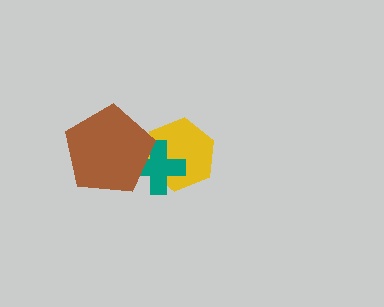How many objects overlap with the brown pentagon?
2 objects overlap with the brown pentagon.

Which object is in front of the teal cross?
The brown pentagon is in front of the teal cross.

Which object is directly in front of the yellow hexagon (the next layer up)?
The teal cross is directly in front of the yellow hexagon.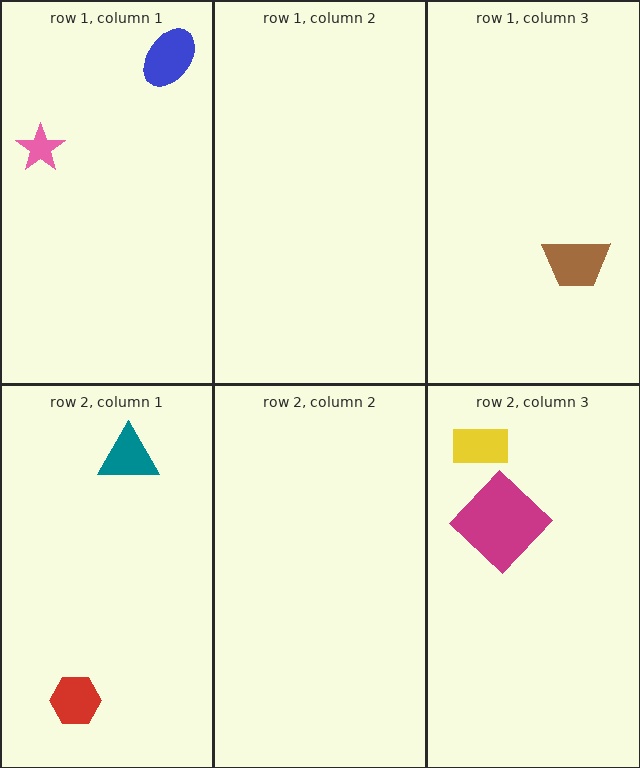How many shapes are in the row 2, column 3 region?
2.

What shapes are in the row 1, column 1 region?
The blue ellipse, the pink star.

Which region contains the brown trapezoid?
The row 1, column 3 region.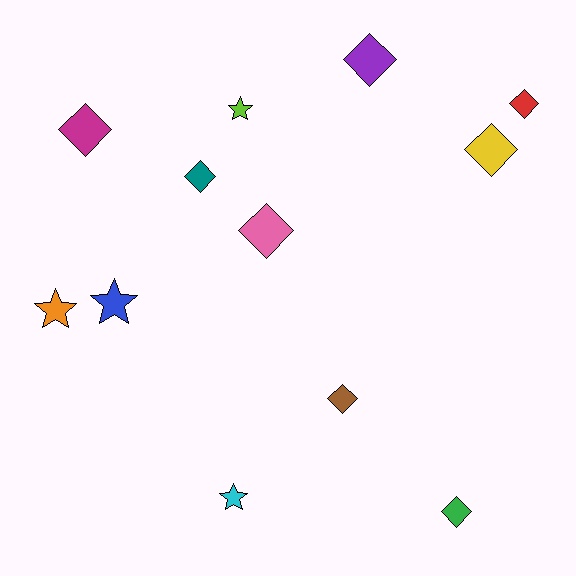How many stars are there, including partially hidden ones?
There are 4 stars.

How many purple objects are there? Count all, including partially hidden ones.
There is 1 purple object.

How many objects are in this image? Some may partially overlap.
There are 12 objects.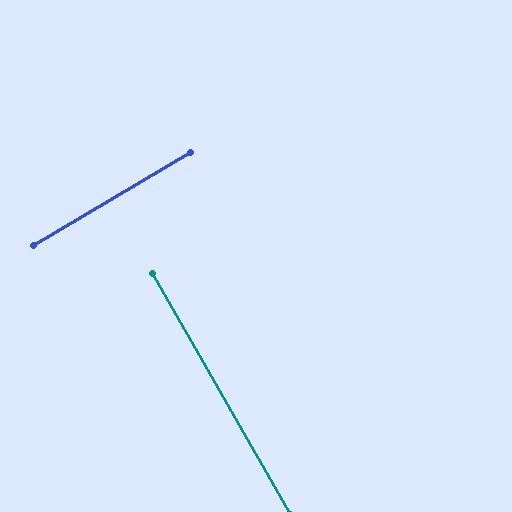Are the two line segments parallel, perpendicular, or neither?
Perpendicular — they meet at approximately 89°.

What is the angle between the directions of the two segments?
Approximately 89 degrees.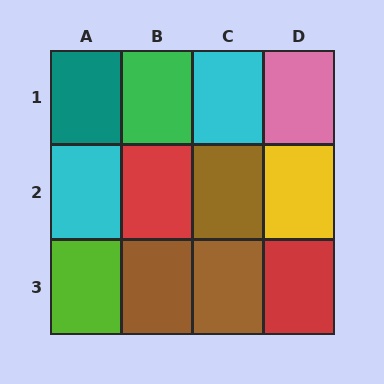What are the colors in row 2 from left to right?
Cyan, red, brown, yellow.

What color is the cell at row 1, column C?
Cyan.